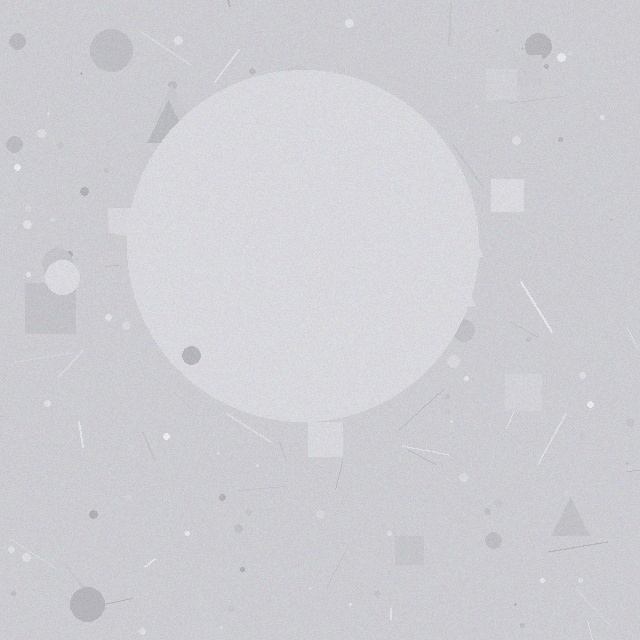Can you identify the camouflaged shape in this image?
The camouflaged shape is a circle.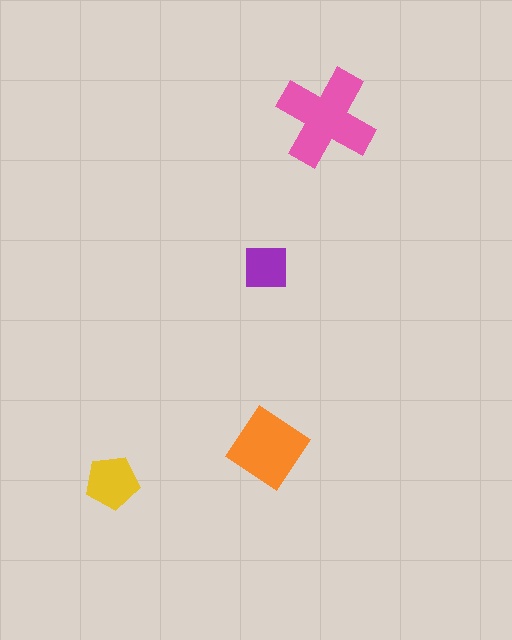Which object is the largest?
The pink cross.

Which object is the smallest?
The purple square.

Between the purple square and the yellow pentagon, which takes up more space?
The yellow pentagon.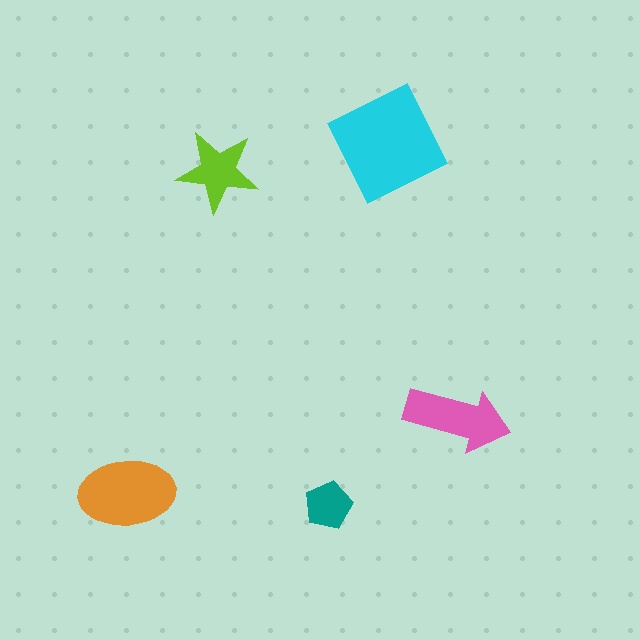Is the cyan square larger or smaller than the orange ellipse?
Larger.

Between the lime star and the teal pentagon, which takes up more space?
The lime star.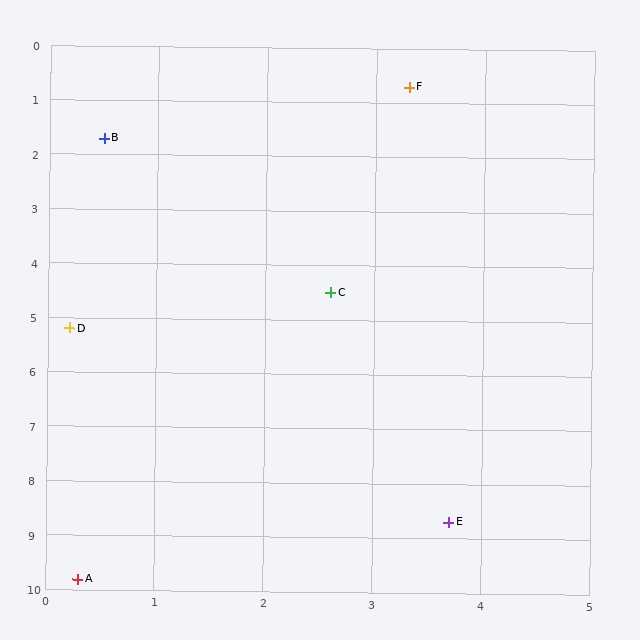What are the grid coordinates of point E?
Point E is at approximately (3.7, 8.7).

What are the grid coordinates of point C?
Point C is at approximately (2.6, 4.5).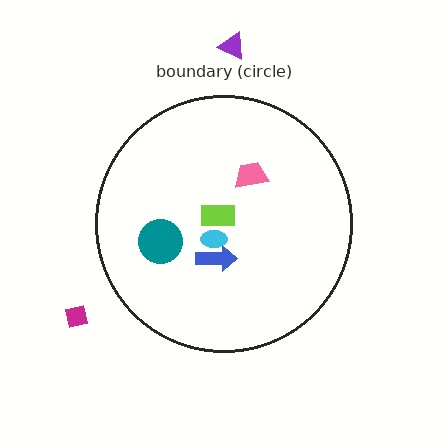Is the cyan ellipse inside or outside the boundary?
Inside.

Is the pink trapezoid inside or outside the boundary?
Inside.